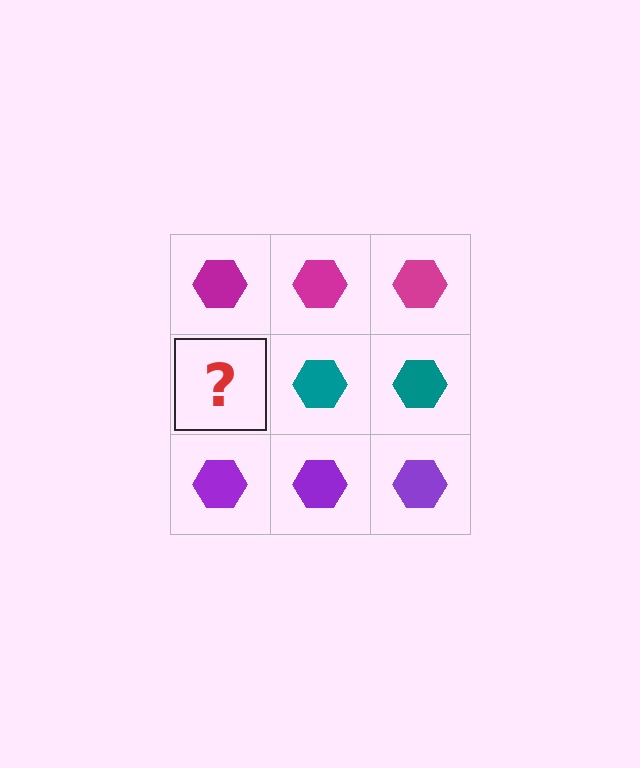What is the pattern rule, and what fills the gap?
The rule is that each row has a consistent color. The gap should be filled with a teal hexagon.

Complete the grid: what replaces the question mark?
The question mark should be replaced with a teal hexagon.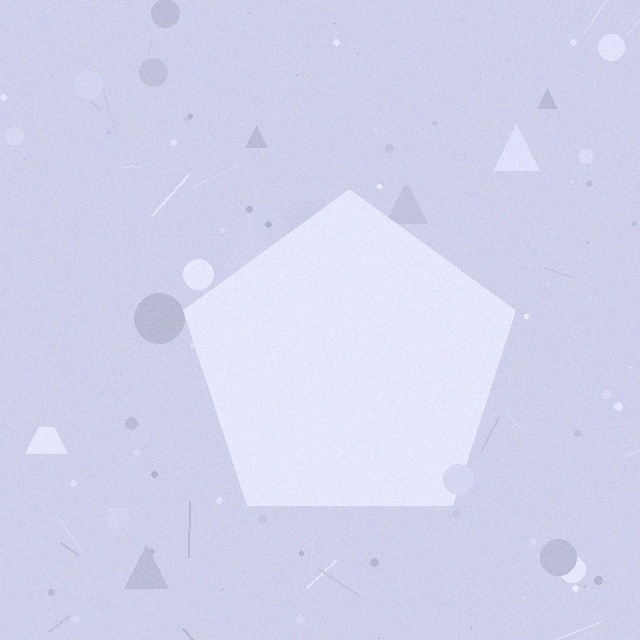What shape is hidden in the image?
A pentagon is hidden in the image.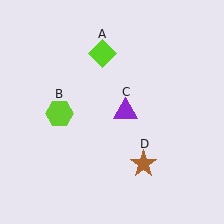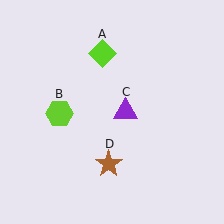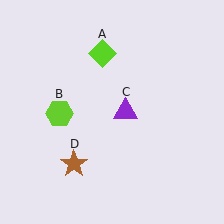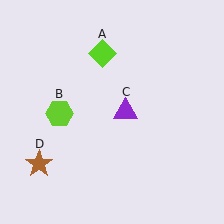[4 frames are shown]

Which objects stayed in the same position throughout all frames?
Lime diamond (object A) and lime hexagon (object B) and purple triangle (object C) remained stationary.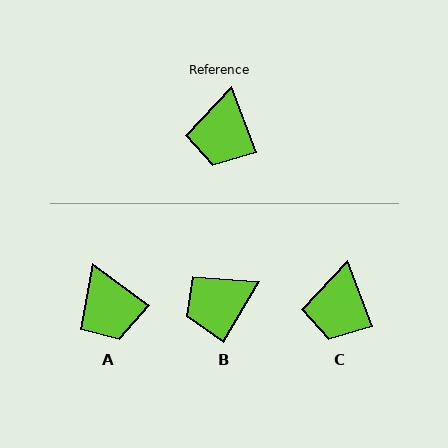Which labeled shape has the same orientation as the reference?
C.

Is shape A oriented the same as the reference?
No, it is off by about 33 degrees.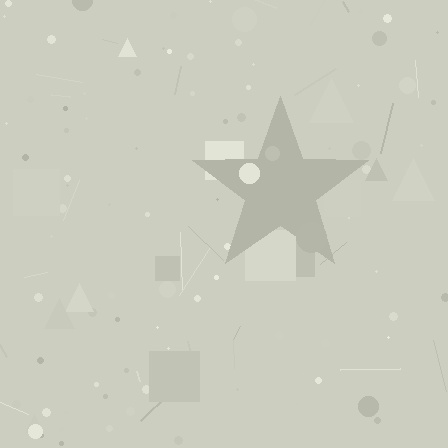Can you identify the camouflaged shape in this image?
The camouflaged shape is a star.